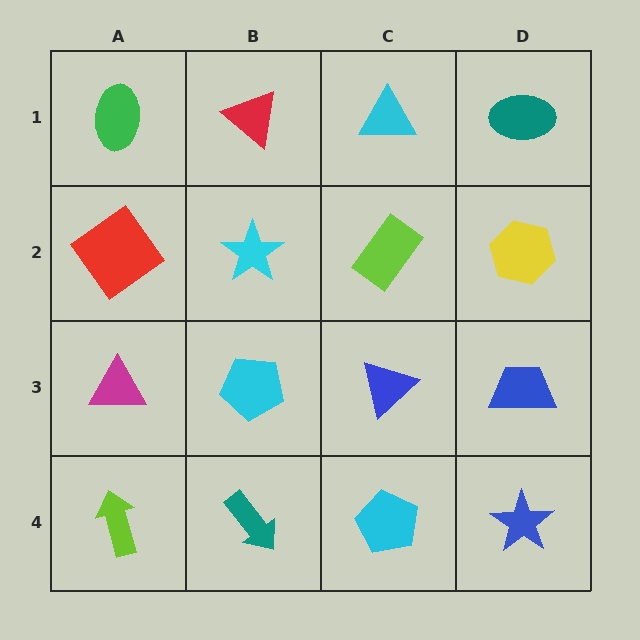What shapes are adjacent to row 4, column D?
A blue trapezoid (row 3, column D), a cyan pentagon (row 4, column C).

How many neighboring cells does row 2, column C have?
4.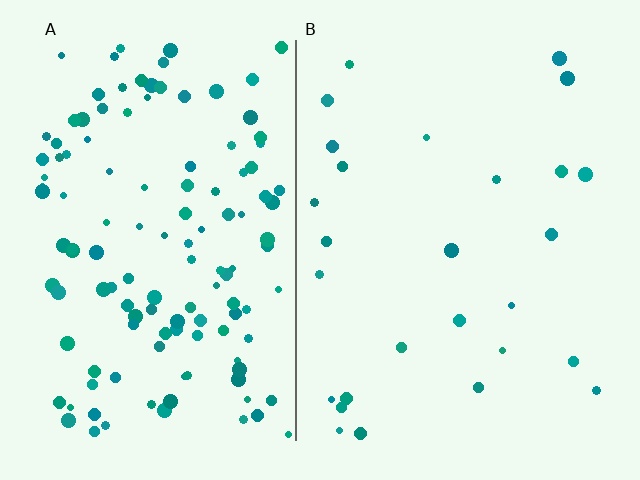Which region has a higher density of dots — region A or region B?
A (the left).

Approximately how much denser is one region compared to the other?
Approximately 4.6× — region A over region B.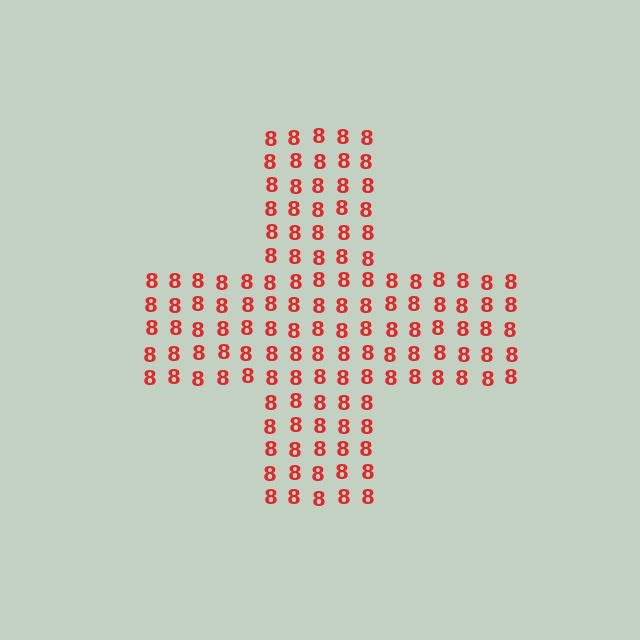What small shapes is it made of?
It is made of small digit 8's.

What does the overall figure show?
The overall figure shows a cross.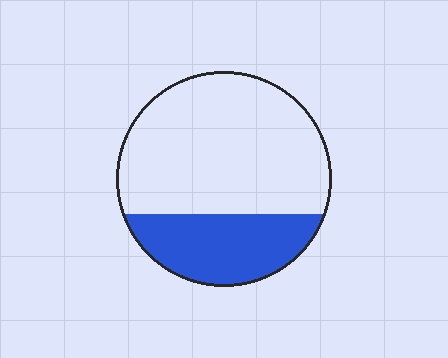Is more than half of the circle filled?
No.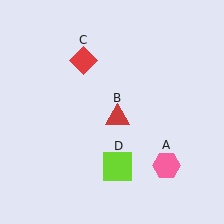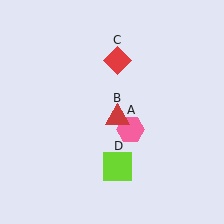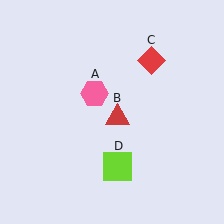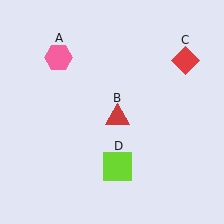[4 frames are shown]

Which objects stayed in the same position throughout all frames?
Red triangle (object B) and lime square (object D) remained stationary.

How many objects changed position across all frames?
2 objects changed position: pink hexagon (object A), red diamond (object C).